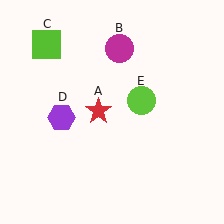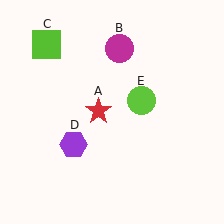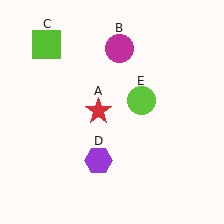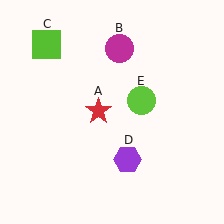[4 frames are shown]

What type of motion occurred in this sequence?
The purple hexagon (object D) rotated counterclockwise around the center of the scene.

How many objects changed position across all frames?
1 object changed position: purple hexagon (object D).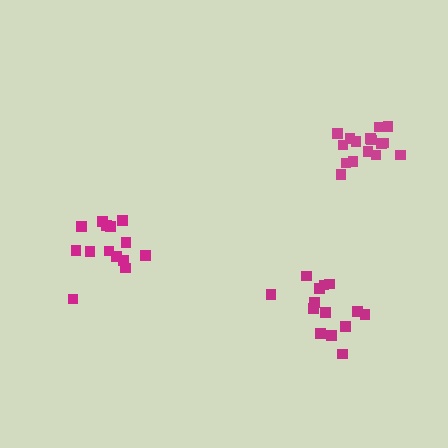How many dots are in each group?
Group 1: 14 dots, Group 2: 16 dots, Group 3: 14 dots (44 total).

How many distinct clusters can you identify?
There are 3 distinct clusters.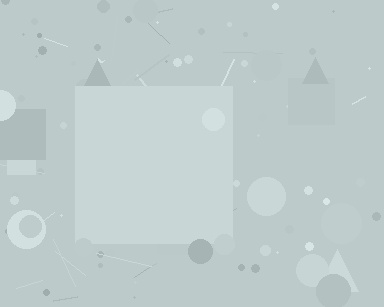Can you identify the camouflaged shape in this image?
The camouflaged shape is a square.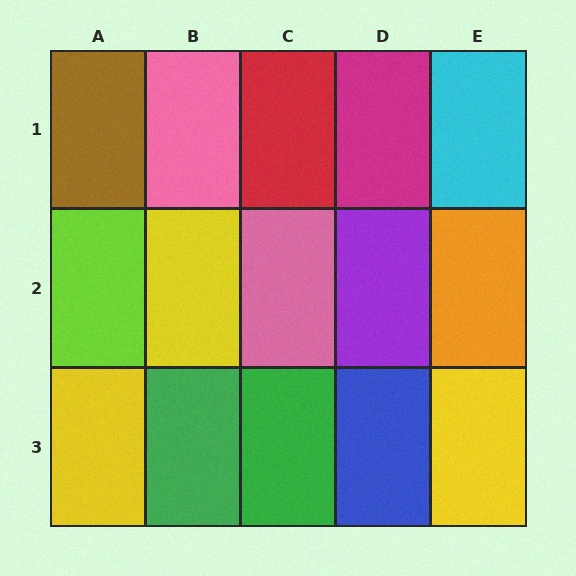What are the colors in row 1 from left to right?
Brown, pink, red, magenta, cyan.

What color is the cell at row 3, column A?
Yellow.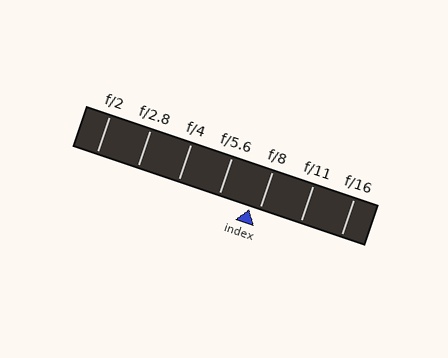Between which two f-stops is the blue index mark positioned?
The index mark is between f/5.6 and f/8.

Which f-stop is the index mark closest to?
The index mark is closest to f/8.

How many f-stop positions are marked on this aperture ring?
There are 7 f-stop positions marked.